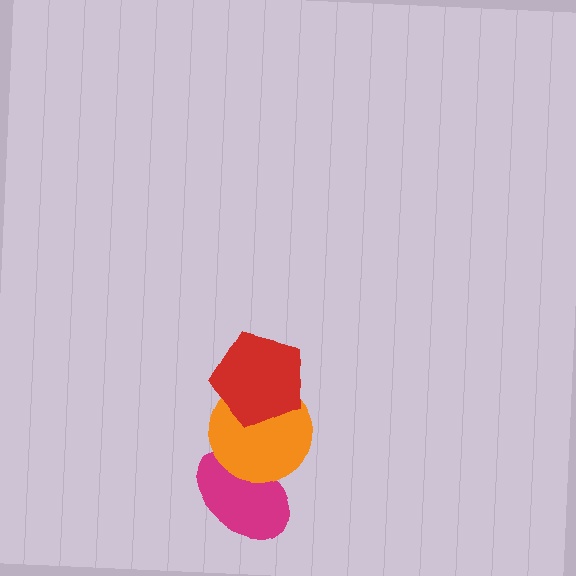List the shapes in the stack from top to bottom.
From top to bottom: the red pentagon, the orange circle, the magenta ellipse.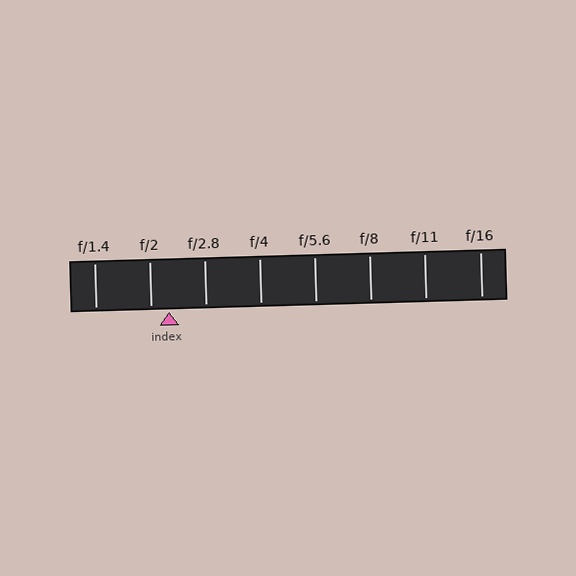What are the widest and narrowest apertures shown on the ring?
The widest aperture shown is f/1.4 and the narrowest is f/16.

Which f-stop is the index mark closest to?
The index mark is closest to f/2.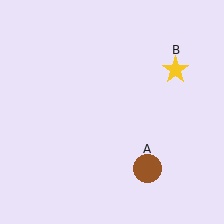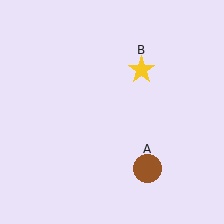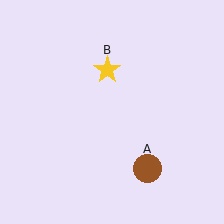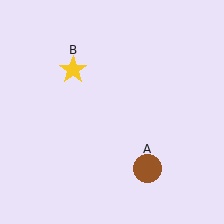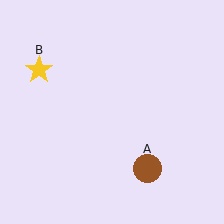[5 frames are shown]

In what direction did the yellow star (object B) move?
The yellow star (object B) moved left.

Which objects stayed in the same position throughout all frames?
Brown circle (object A) remained stationary.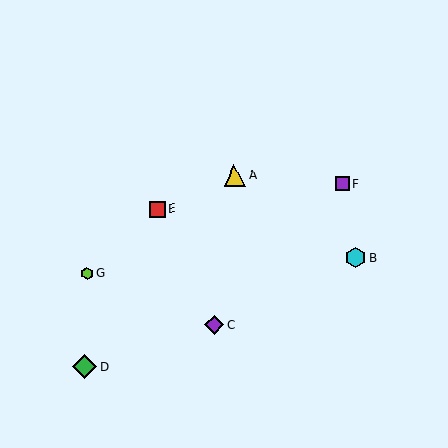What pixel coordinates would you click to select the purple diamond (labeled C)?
Click at (214, 325) to select the purple diamond C.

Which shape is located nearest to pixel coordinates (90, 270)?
The lime hexagon (labeled G) at (87, 274) is nearest to that location.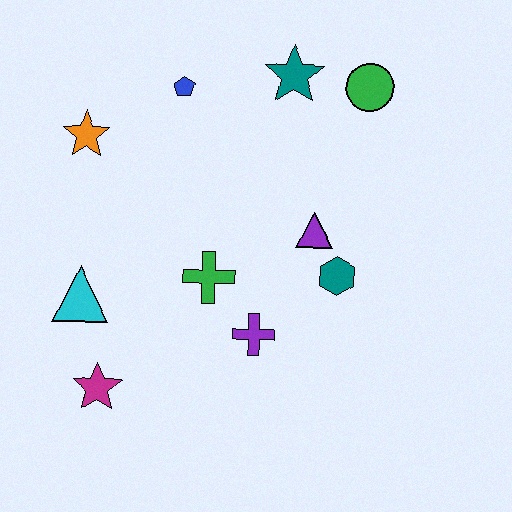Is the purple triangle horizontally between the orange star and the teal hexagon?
Yes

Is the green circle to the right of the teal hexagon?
Yes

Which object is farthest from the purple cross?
The green circle is farthest from the purple cross.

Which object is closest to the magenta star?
The cyan triangle is closest to the magenta star.